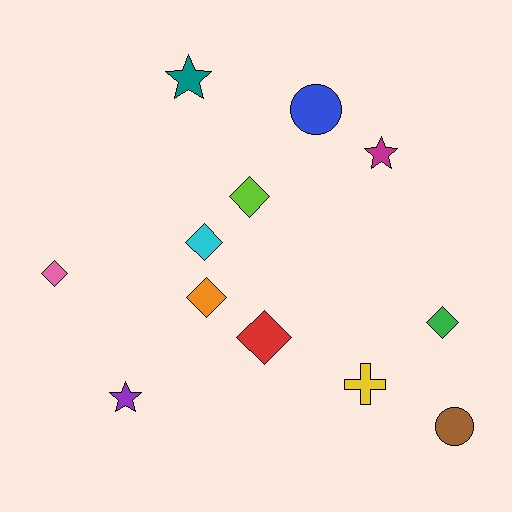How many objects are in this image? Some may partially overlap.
There are 12 objects.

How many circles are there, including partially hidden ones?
There are 2 circles.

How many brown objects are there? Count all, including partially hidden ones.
There is 1 brown object.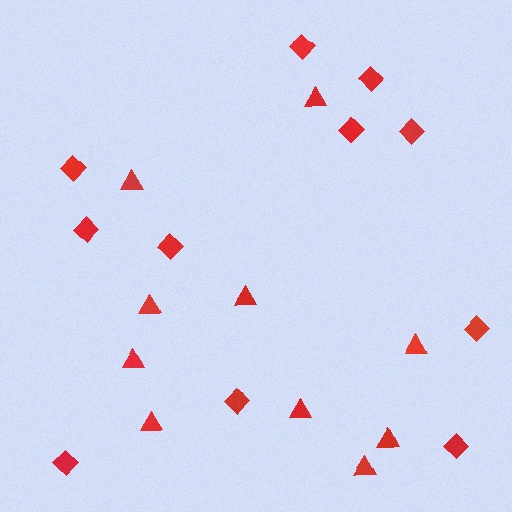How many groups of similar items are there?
There are 2 groups: one group of triangles (10) and one group of diamonds (11).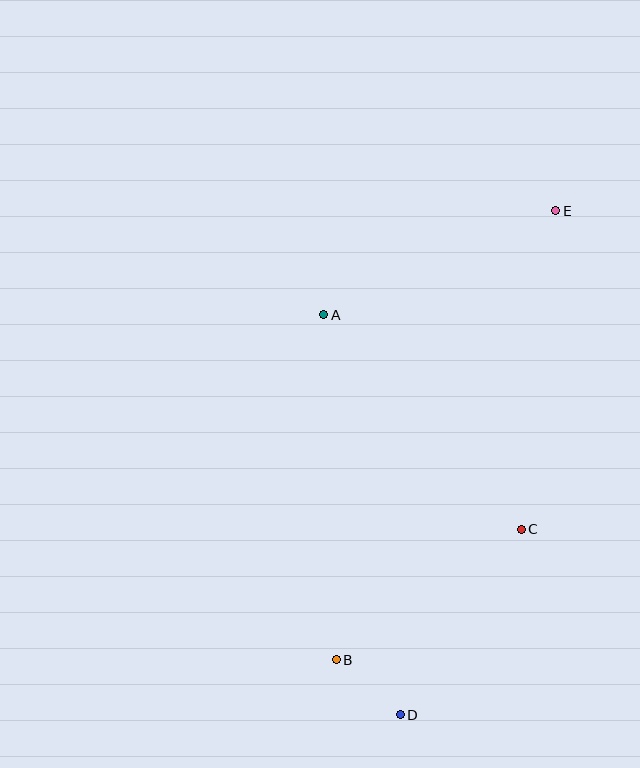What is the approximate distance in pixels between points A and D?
The distance between A and D is approximately 407 pixels.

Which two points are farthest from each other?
Points D and E are farthest from each other.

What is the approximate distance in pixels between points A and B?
The distance between A and B is approximately 345 pixels.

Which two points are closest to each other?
Points B and D are closest to each other.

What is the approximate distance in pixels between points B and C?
The distance between B and C is approximately 226 pixels.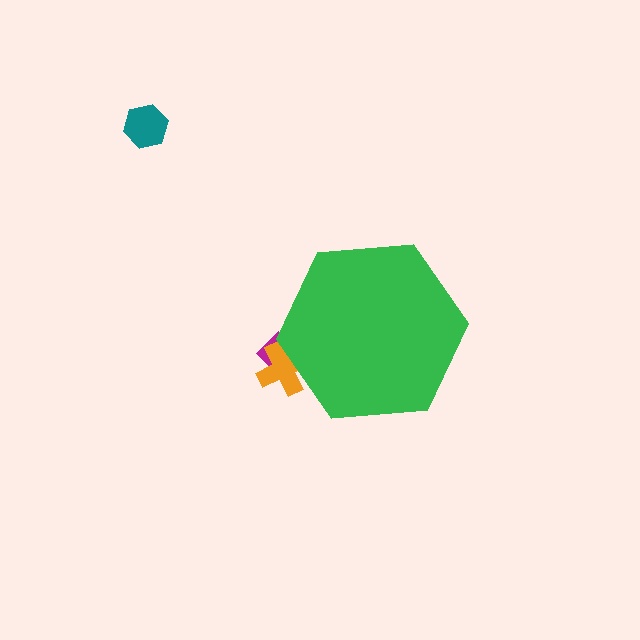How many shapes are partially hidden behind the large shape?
2 shapes are partially hidden.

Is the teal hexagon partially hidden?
No, the teal hexagon is fully visible.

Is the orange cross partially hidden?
Yes, the orange cross is partially hidden behind the green hexagon.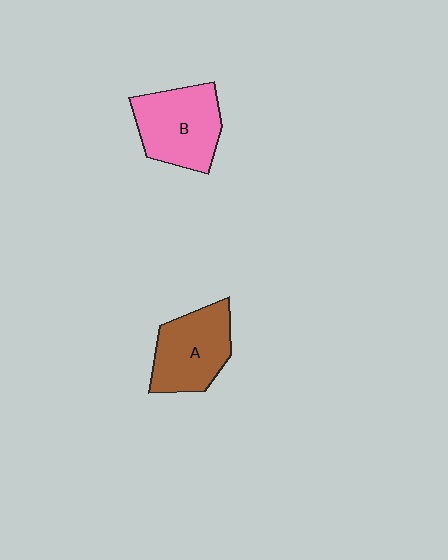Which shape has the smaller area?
Shape A (brown).